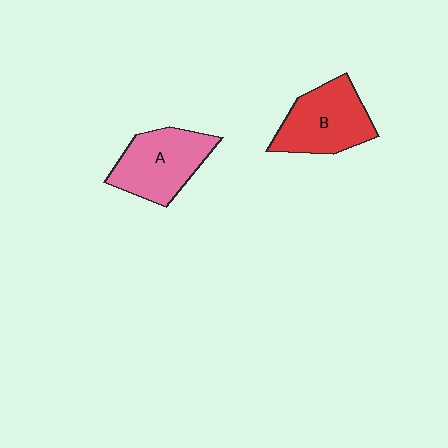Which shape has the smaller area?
Shape A (pink).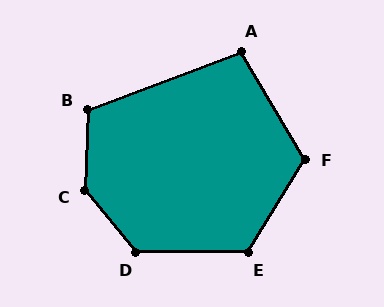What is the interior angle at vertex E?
Approximately 122 degrees (obtuse).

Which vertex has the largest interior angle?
C, at approximately 138 degrees.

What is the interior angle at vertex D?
Approximately 130 degrees (obtuse).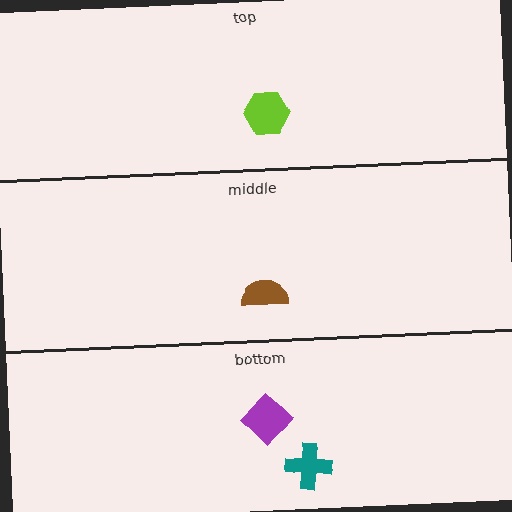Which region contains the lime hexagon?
The top region.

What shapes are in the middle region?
The brown semicircle.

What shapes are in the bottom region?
The purple diamond, the teal cross.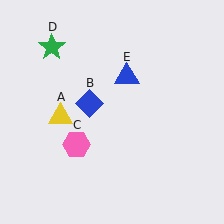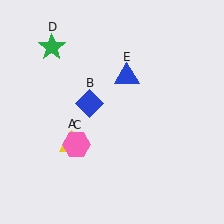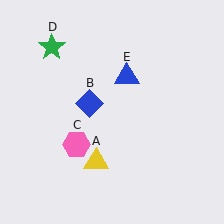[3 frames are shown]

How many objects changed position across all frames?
1 object changed position: yellow triangle (object A).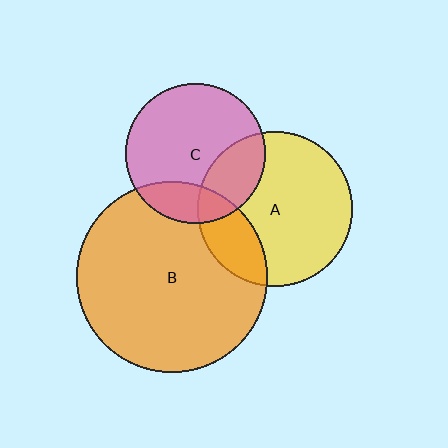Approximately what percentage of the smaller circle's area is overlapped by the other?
Approximately 20%.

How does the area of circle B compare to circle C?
Approximately 1.9 times.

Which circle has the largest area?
Circle B (orange).